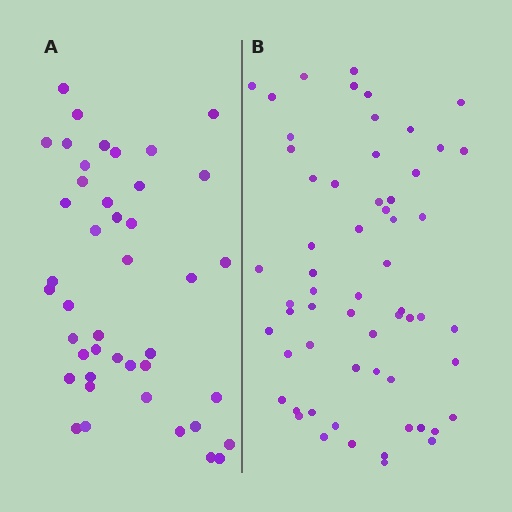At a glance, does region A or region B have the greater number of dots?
Region B (the right region) has more dots.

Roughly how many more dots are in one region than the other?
Region B has approximately 15 more dots than region A.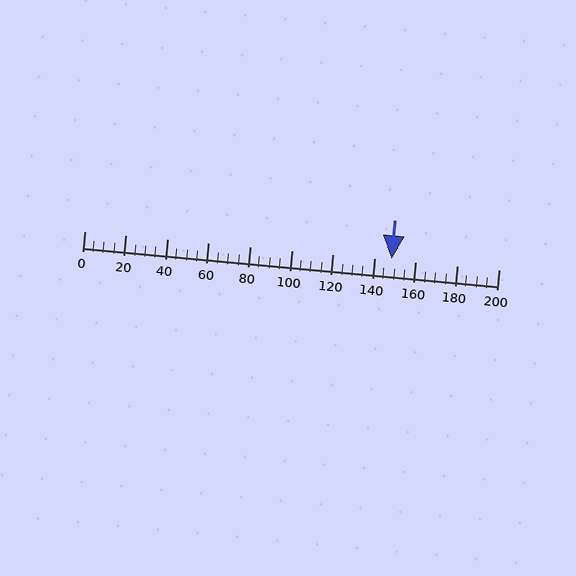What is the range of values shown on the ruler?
The ruler shows values from 0 to 200.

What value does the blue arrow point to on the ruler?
The blue arrow points to approximately 148.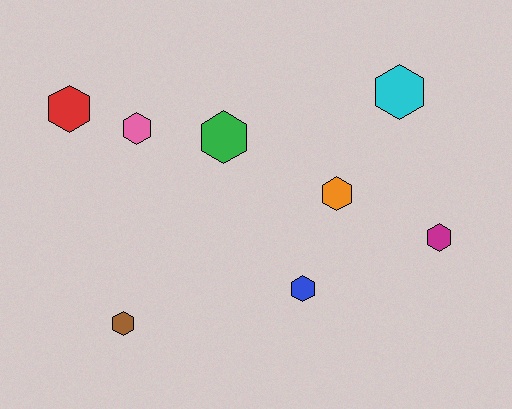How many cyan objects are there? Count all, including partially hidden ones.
There is 1 cyan object.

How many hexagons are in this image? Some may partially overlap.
There are 8 hexagons.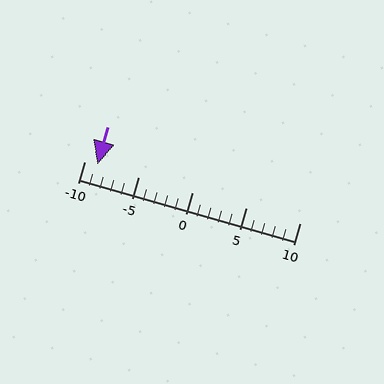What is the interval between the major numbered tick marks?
The major tick marks are spaced 5 units apart.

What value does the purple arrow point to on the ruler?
The purple arrow points to approximately -9.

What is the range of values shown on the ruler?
The ruler shows values from -10 to 10.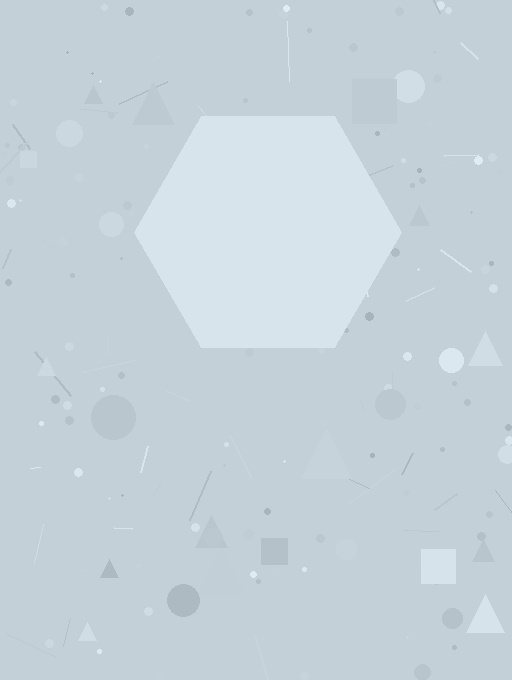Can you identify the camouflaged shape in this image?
The camouflaged shape is a hexagon.